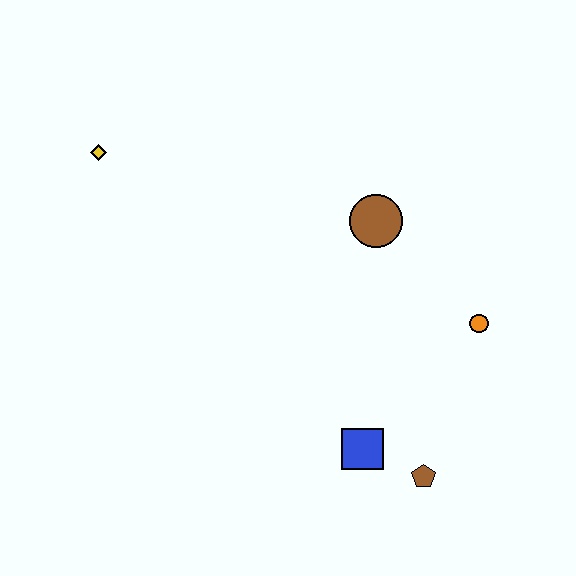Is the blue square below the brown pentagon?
No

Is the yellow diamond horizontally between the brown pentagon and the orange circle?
No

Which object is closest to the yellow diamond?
The brown circle is closest to the yellow diamond.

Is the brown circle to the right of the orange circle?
No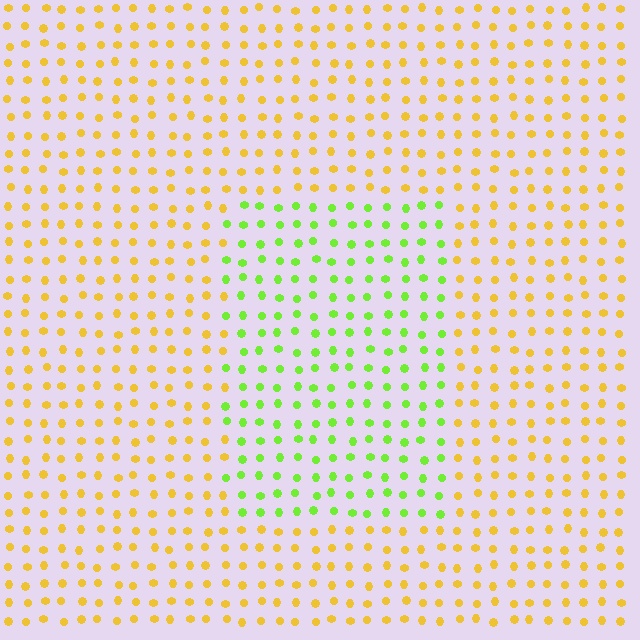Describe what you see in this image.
The image is filled with small yellow elements in a uniform arrangement. A rectangle-shaped region is visible where the elements are tinted to a slightly different hue, forming a subtle color boundary.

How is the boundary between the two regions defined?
The boundary is defined purely by a slight shift in hue (about 54 degrees). Spacing, size, and orientation are identical on both sides.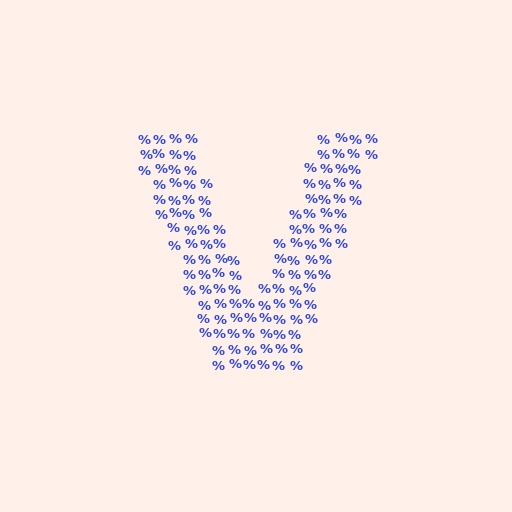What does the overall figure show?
The overall figure shows the letter V.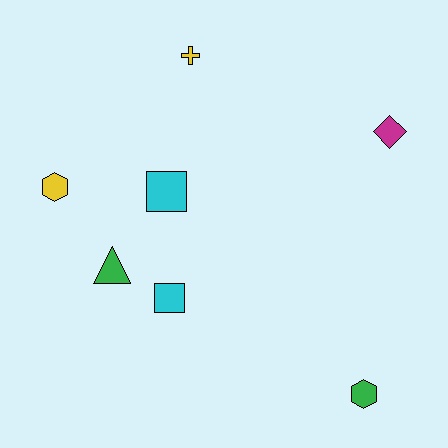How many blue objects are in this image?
There are no blue objects.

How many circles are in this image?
There are no circles.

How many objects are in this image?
There are 7 objects.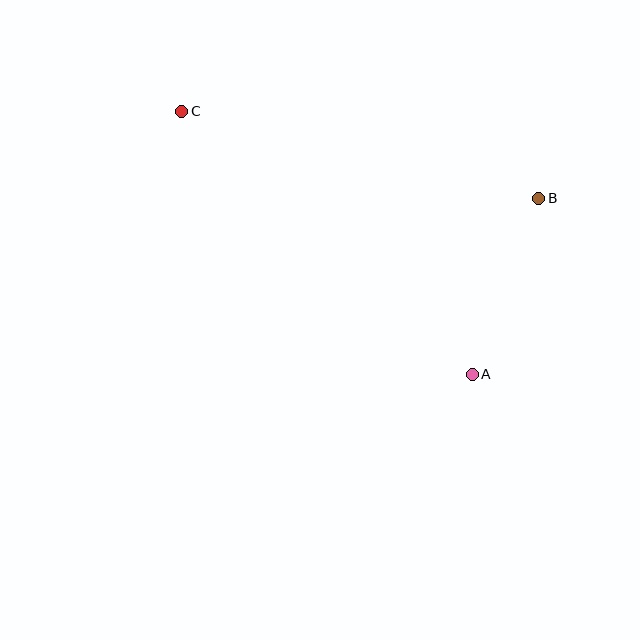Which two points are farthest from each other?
Points A and C are farthest from each other.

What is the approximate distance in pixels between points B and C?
The distance between B and C is approximately 368 pixels.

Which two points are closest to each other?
Points A and B are closest to each other.